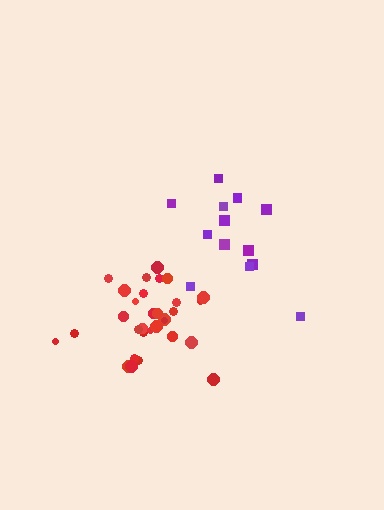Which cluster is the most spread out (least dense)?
Purple.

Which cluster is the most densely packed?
Red.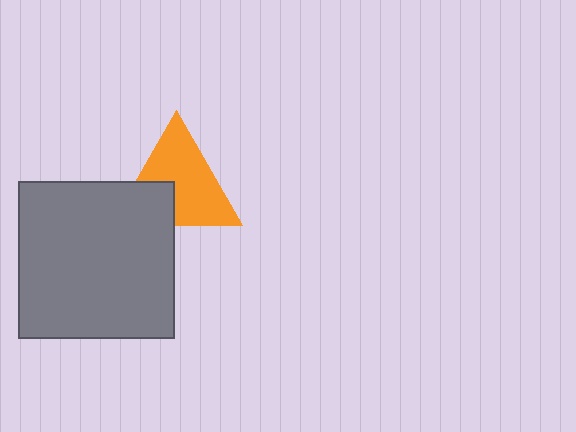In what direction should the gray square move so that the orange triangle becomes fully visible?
The gray square should move down. That is the shortest direction to clear the overlap and leave the orange triangle fully visible.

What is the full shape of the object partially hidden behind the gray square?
The partially hidden object is an orange triangle.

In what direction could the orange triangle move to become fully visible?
The orange triangle could move up. That would shift it out from behind the gray square entirely.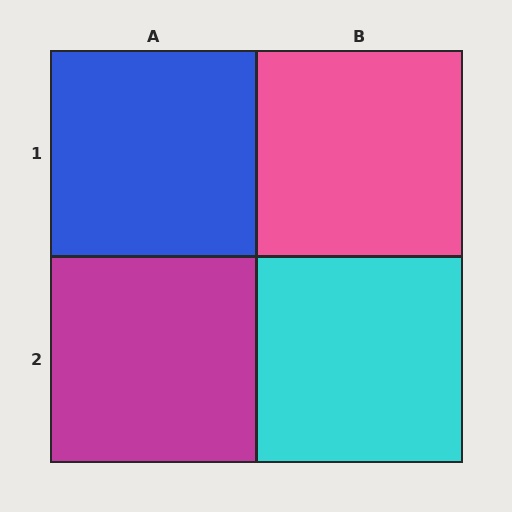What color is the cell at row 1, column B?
Pink.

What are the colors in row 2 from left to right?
Magenta, cyan.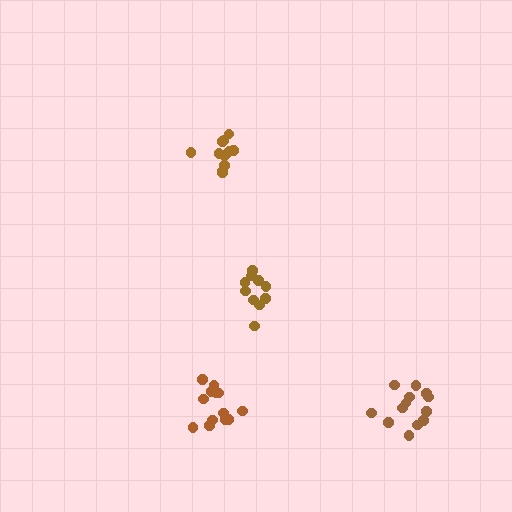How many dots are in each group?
Group 1: 10 dots, Group 2: 13 dots, Group 3: 14 dots, Group 4: 11 dots (48 total).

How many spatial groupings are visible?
There are 4 spatial groupings.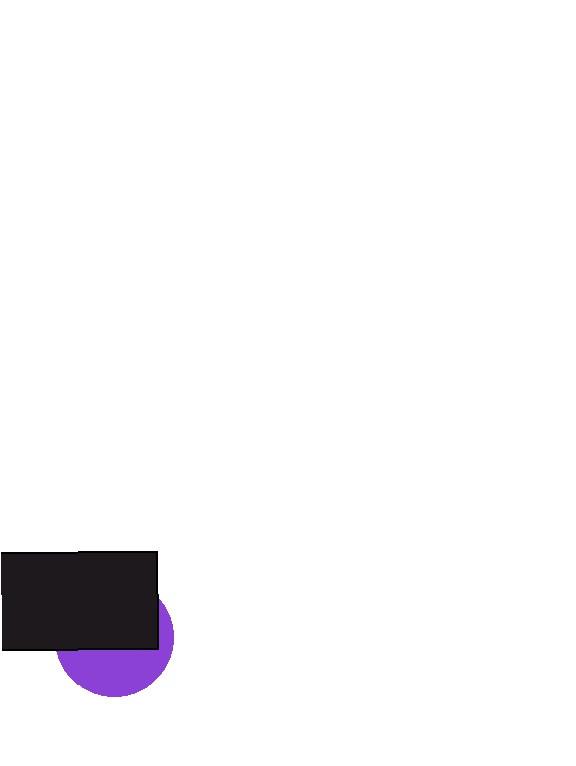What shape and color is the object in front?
The object in front is a black rectangle.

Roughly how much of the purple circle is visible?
A small part of it is visible (roughly 41%).